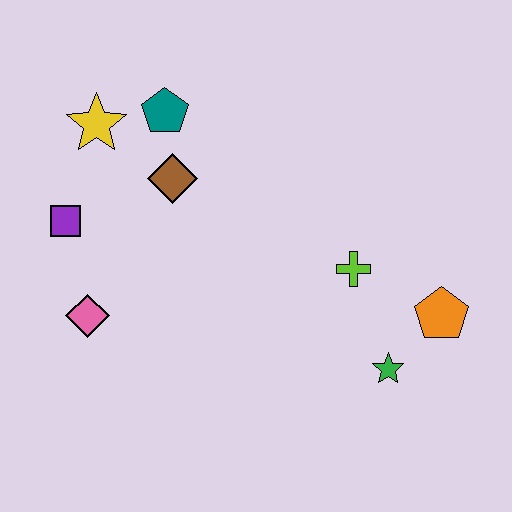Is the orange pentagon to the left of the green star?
No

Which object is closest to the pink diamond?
The purple square is closest to the pink diamond.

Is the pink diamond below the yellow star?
Yes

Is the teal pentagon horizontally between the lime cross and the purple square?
Yes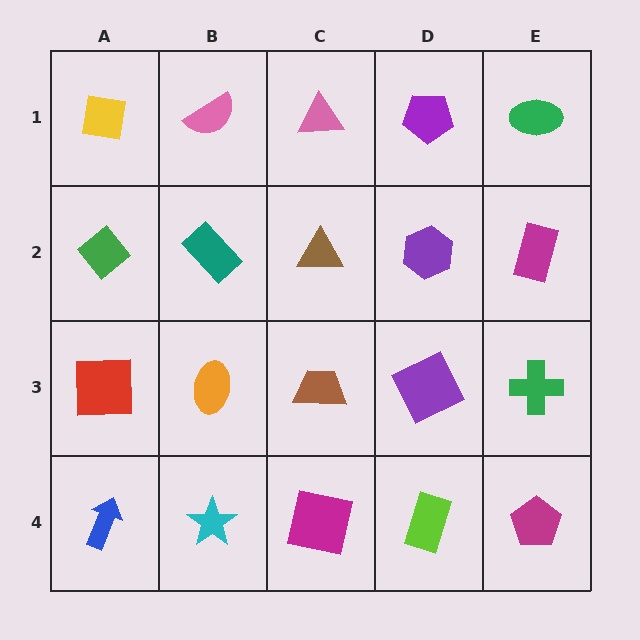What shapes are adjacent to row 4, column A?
A red square (row 3, column A), a cyan star (row 4, column B).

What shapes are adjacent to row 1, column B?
A teal rectangle (row 2, column B), a yellow square (row 1, column A), a pink triangle (row 1, column C).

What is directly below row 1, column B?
A teal rectangle.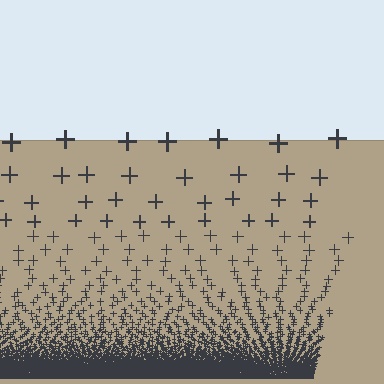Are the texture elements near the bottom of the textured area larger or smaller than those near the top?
Smaller. The gradient is inverted — elements near the bottom are smaller and denser.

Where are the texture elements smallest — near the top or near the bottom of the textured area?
Near the bottom.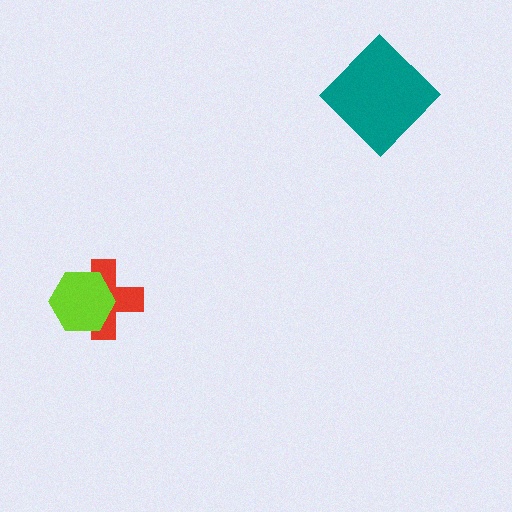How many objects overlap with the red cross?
1 object overlaps with the red cross.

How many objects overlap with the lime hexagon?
1 object overlaps with the lime hexagon.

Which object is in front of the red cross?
The lime hexagon is in front of the red cross.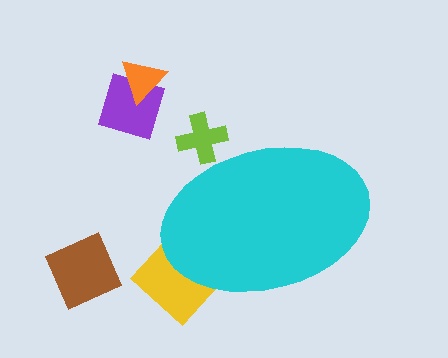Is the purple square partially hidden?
No, the purple square is fully visible.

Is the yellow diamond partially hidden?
Yes, the yellow diamond is partially hidden behind the cyan ellipse.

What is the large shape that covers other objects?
A cyan ellipse.